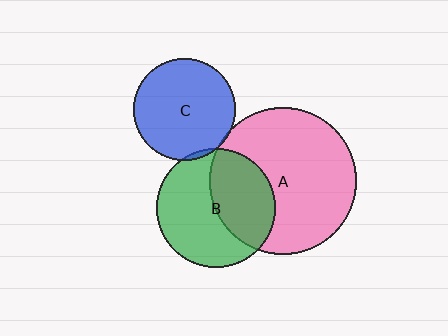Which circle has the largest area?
Circle A (pink).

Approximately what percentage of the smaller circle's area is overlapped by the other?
Approximately 5%.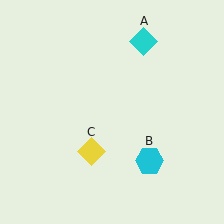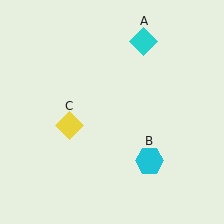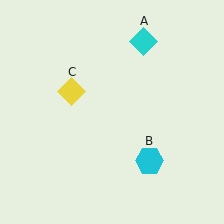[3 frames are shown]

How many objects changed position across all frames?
1 object changed position: yellow diamond (object C).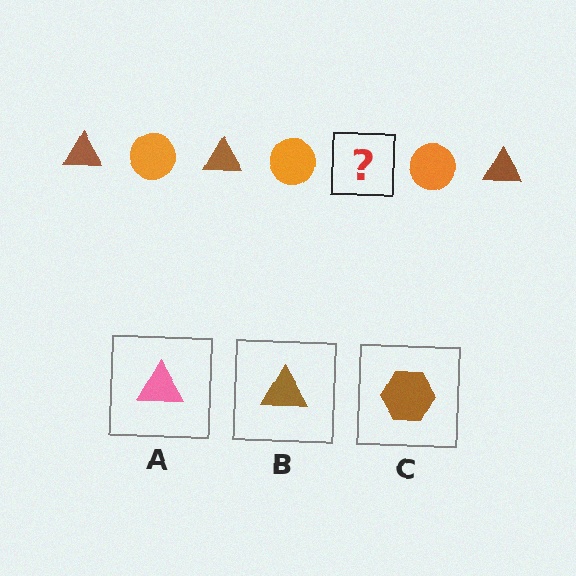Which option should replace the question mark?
Option B.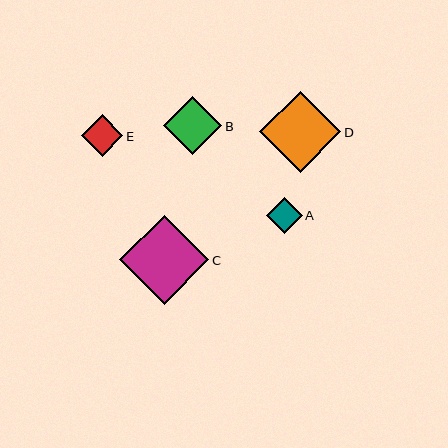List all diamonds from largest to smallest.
From largest to smallest: C, D, B, E, A.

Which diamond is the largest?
Diamond C is the largest with a size of approximately 89 pixels.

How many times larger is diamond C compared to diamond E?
Diamond C is approximately 2.2 times the size of diamond E.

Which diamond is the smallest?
Diamond A is the smallest with a size of approximately 36 pixels.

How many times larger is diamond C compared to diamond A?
Diamond C is approximately 2.5 times the size of diamond A.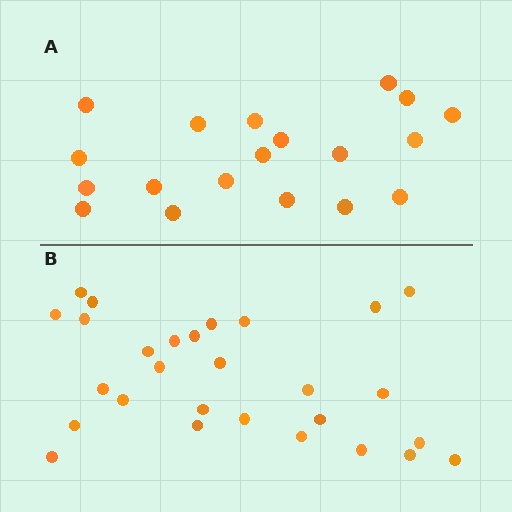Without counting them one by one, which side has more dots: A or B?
Region B (the bottom region) has more dots.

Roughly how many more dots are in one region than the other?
Region B has roughly 8 or so more dots than region A.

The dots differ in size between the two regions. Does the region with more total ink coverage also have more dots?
No. Region A has more total ink coverage because its dots are larger, but region B actually contains more individual dots. Total area can be misleading — the number of items is what matters here.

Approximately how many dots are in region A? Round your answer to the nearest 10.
About 20 dots. (The exact count is 19, which rounds to 20.)